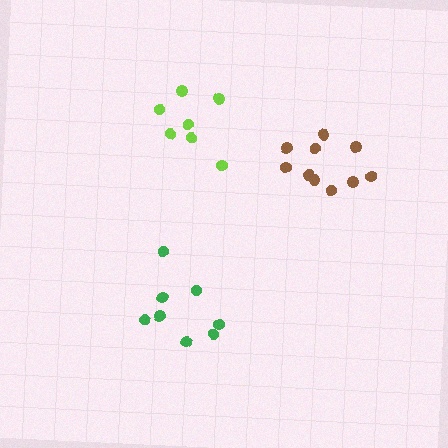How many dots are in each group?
Group 1: 8 dots, Group 2: 7 dots, Group 3: 10 dots (25 total).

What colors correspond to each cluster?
The clusters are colored: green, lime, brown.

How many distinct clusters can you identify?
There are 3 distinct clusters.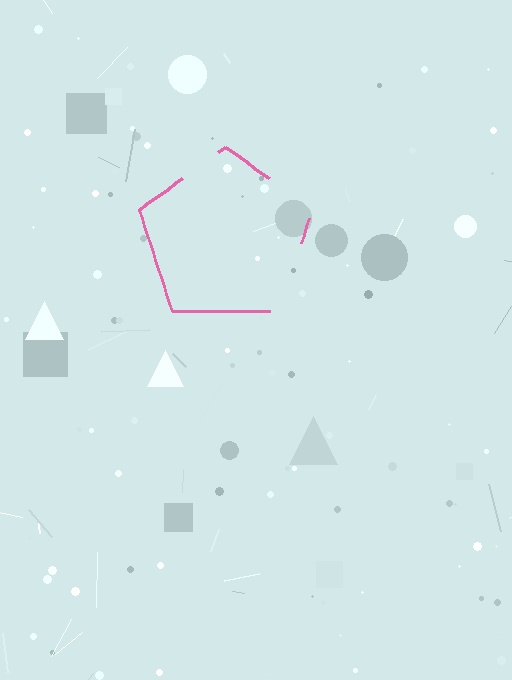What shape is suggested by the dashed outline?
The dashed outline suggests a pentagon.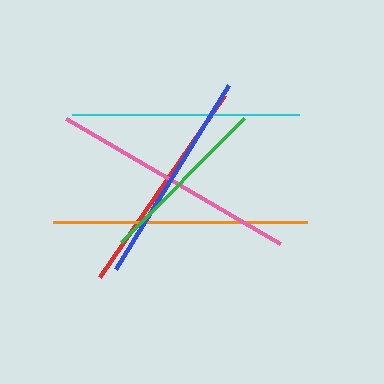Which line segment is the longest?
The orange line is the longest at approximately 254 pixels.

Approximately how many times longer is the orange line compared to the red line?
The orange line is approximately 1.1 times the length of the red line.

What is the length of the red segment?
The red segment is approximately 221 pixels long.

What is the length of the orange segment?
The orange segment is approximately 254 pixels long.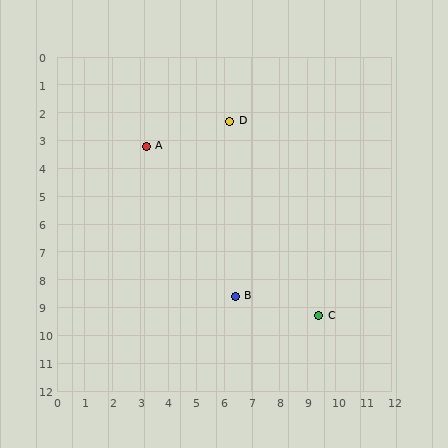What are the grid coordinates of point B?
Point B is at approximately (6.4, 8.6).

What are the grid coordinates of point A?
Point A is at approximately (3.2, 3.2).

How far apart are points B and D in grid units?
Points B and D are about 6.3 grid units apart.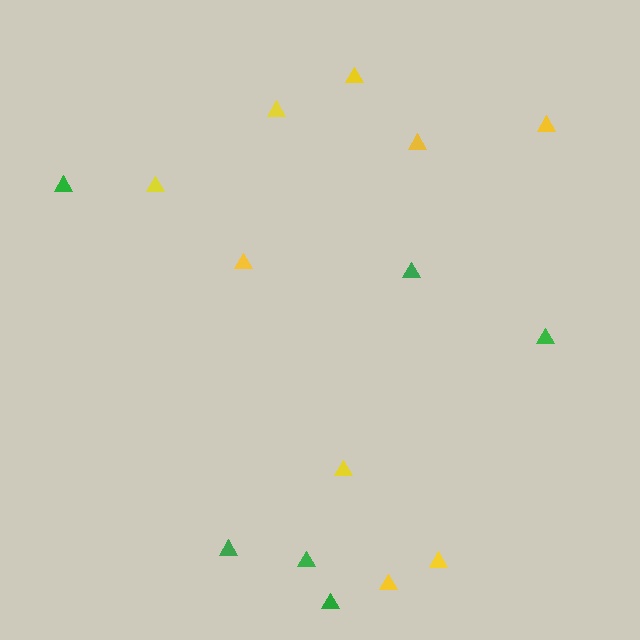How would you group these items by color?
There are 2 groups: one group of yellow triangles (9) and one group of green triangles (6).